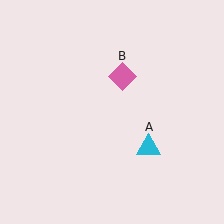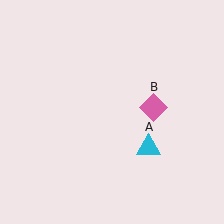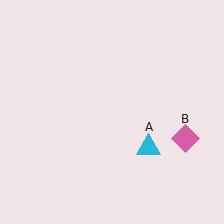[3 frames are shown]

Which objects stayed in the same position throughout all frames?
Cyan triangle (object A) remained stationary.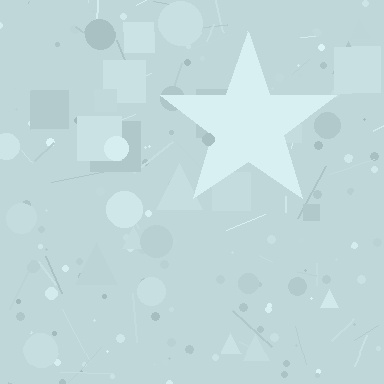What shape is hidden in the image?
A star is hidden in the image.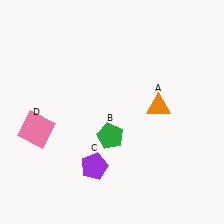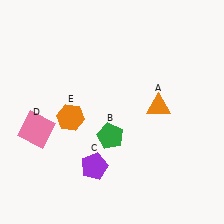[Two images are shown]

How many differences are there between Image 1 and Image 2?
There is 1 difference between the two images.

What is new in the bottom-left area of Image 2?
An orange hexagon (E) was added in the bottom-left area of Image 2.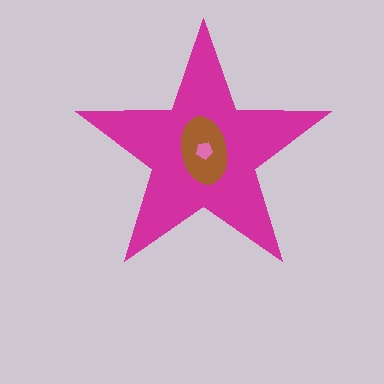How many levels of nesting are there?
3.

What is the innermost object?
The pink pentagon.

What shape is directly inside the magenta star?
The brown ellipse.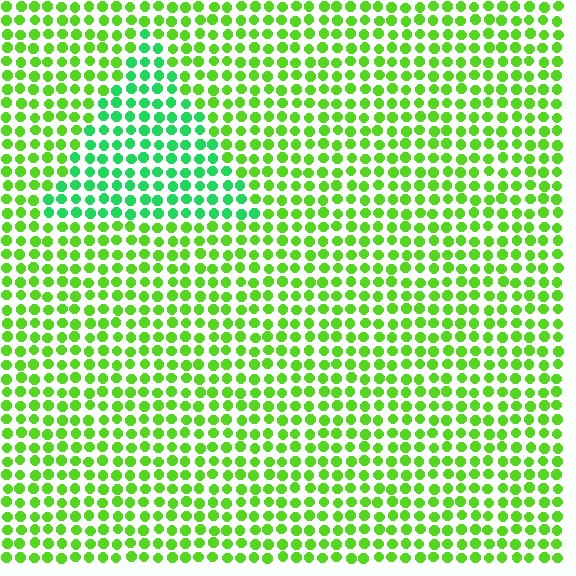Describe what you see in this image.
The image is filled with small lime elements in a uniform arrangement. A triangle-shaped region is visible where the elements are tinted to a slightly different hue, forming a subtle color boundary.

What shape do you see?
I see a triangle.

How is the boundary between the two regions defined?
The boundary is defined purely by a slight shift in hue (about 38 degrees). Spacing, size, and orientation are identical on both sides.